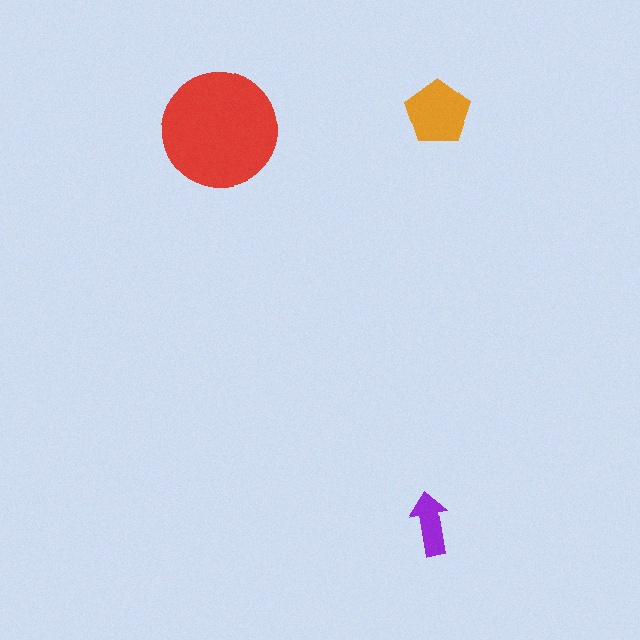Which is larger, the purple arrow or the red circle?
The red circle.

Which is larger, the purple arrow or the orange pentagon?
The orange pentagon.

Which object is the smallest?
The purple arrow.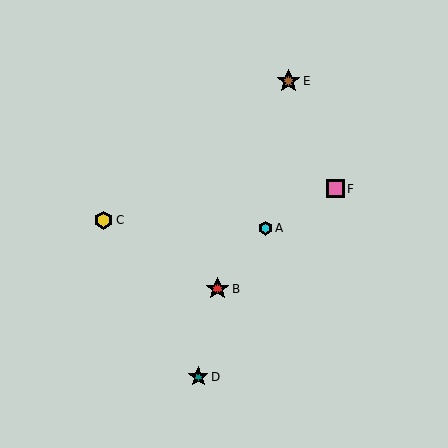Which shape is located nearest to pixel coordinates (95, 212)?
The yellow hexagon (labeled C) at (104, 220) is nearest to that location.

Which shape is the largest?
The brown star (labeled E) is the largest.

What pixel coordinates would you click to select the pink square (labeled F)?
Click at (335, 189) to select the pink square F.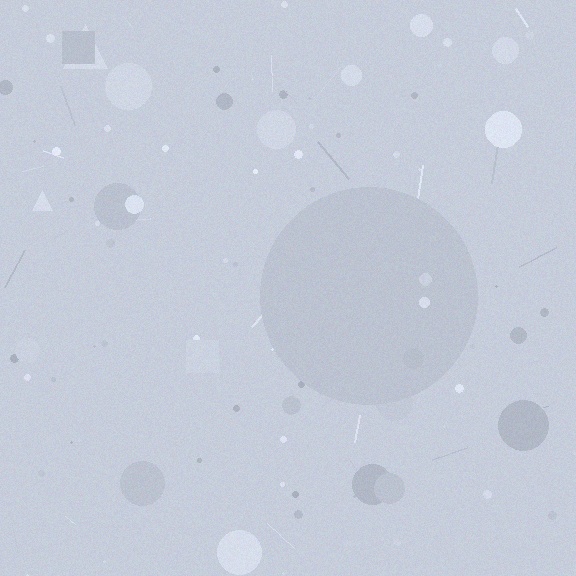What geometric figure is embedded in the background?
A circle is embedded in the background.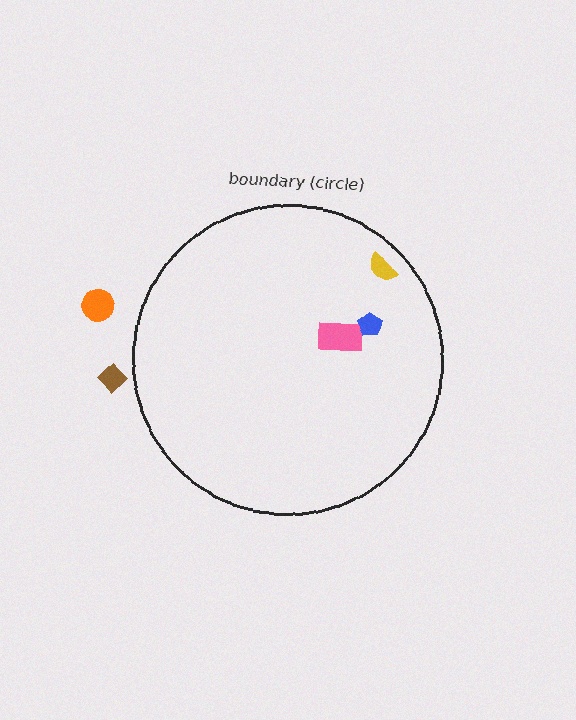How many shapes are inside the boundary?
3 inside, 2 outside.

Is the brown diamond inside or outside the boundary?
Outside.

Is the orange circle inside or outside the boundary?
Outside.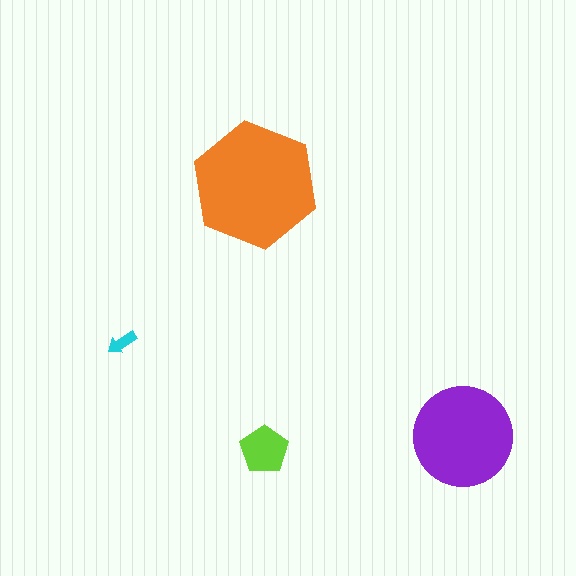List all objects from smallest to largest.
The cyan arrow, the lime pentagon, the purple circle, the orange hexagon.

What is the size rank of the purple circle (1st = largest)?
2nd.